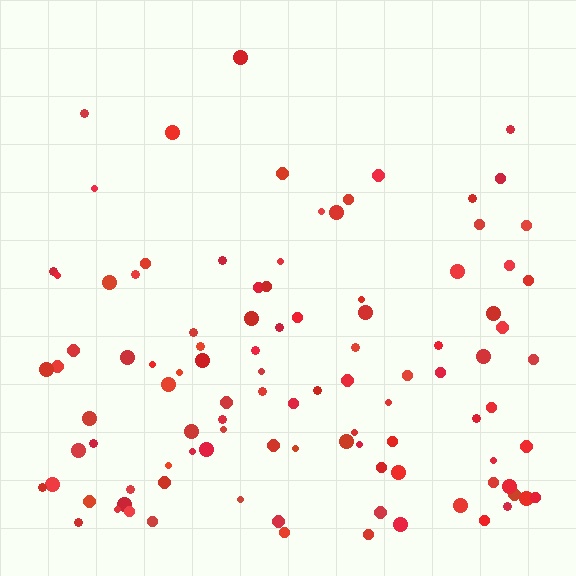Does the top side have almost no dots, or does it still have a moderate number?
Still a moderate number, just noticeably fewer than the bottom.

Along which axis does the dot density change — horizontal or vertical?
Vertical.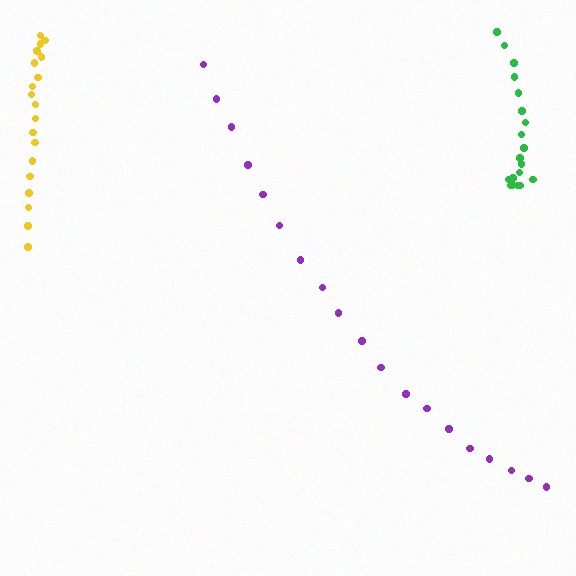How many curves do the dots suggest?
There are 3 distinct paths.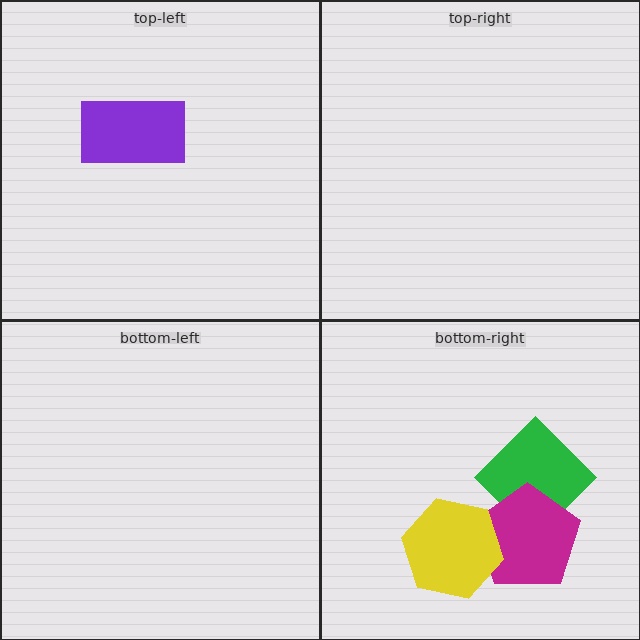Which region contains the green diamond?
The bottom-right region.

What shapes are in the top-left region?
The purple rectangle.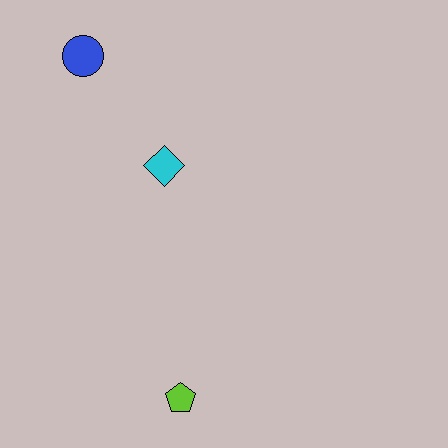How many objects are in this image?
There are 3 objects.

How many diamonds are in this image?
There is 1 diamond.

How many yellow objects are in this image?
There are no yellow objects.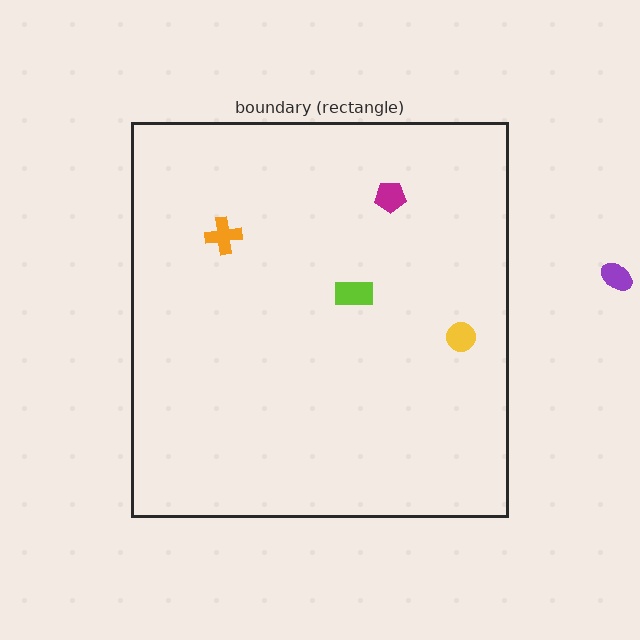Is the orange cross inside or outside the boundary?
Inside.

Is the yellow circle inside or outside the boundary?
Inside.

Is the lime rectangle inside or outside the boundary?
Inside.